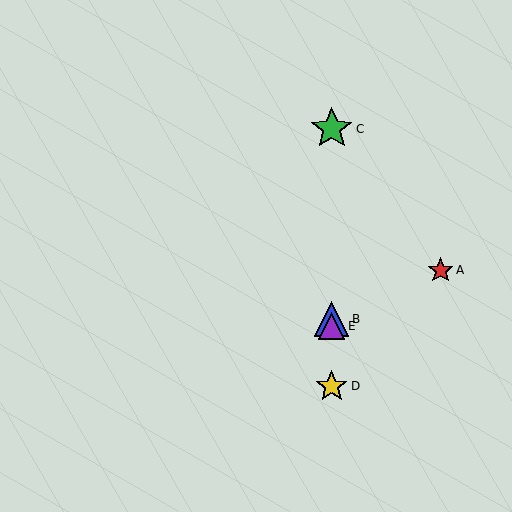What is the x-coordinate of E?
Object E is at x≈332.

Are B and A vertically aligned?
No, B is at x≈332 and A is at x≈441.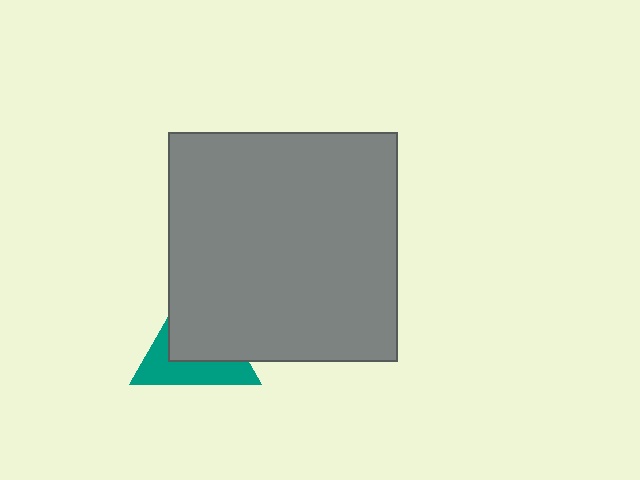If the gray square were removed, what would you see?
You would see the complete teal triangle.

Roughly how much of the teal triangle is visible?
A small part of it is visible (roughly 44%).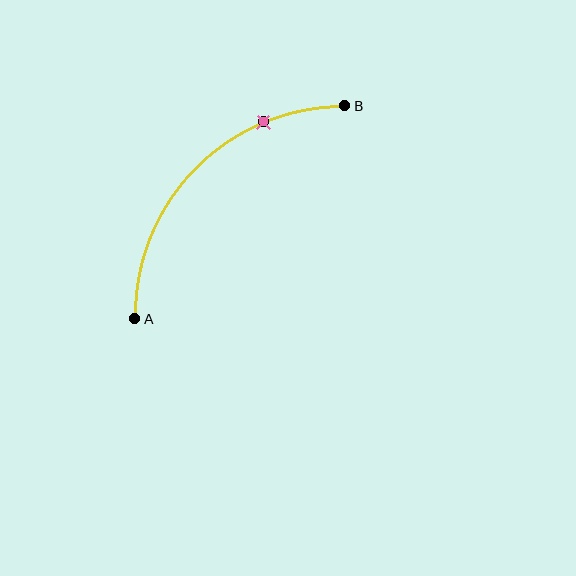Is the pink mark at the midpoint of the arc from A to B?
No. The pink mark lies on the arc but is closer to endpoint B. The arc midpoint would be at the point on the curve equidistant along the arc from both A and B.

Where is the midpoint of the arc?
The arc midpoint is the point on the curve farthest from the straight line joining A and B. It sits above and to the left of that line.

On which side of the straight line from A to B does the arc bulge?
The arc bulges above and to the left of the straight line connecting A and B.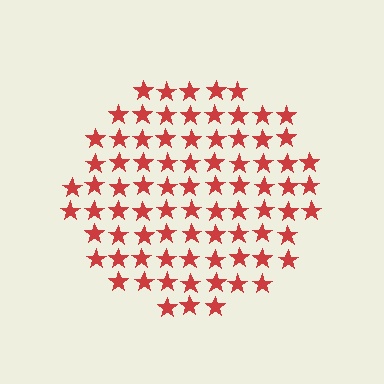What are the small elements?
The small elements are stars.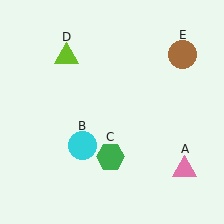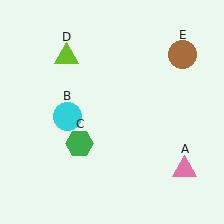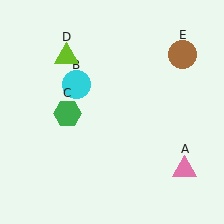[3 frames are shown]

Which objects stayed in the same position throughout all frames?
Pink triangle (object A) and lime triangle (object D) and brown circle (object E) remained stationary.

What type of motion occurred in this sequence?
The cyan circle (object B), green hexagon (object C) rotated clockwise around the center of the scene.